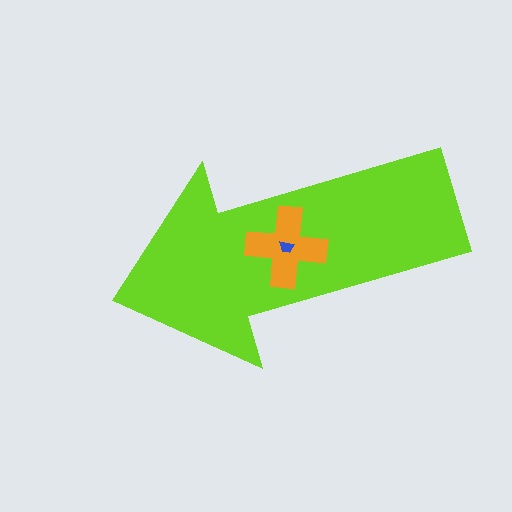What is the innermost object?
The blue trapezoid.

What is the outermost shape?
The lime arrow.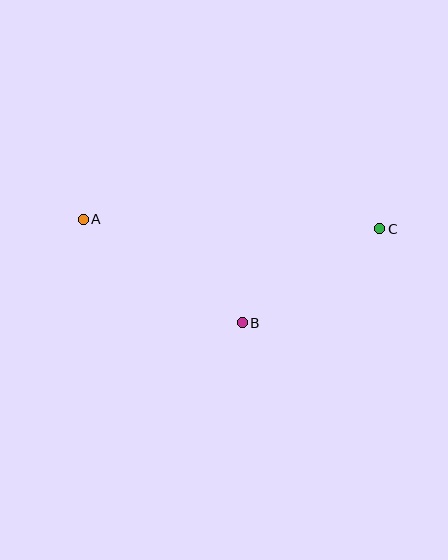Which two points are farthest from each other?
Points A and C are farthest from each other.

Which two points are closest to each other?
Points B and C are closest to each other.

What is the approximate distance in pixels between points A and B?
The distance between A and B is approximately 190 pixels.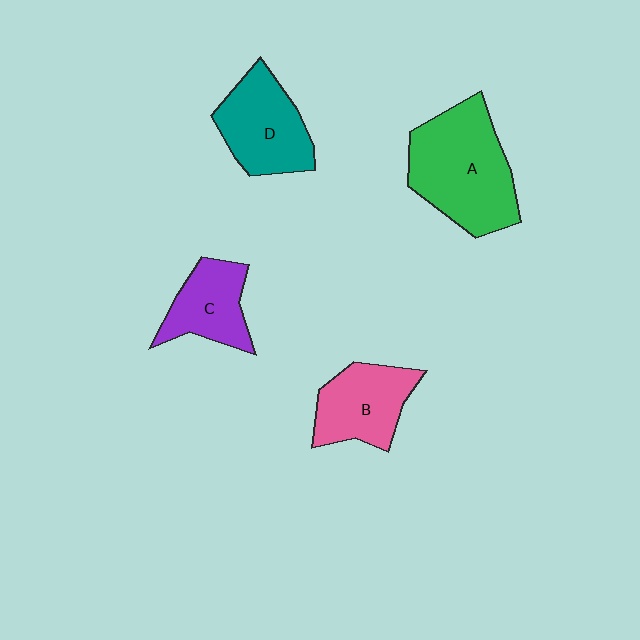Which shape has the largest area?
Shape A (green).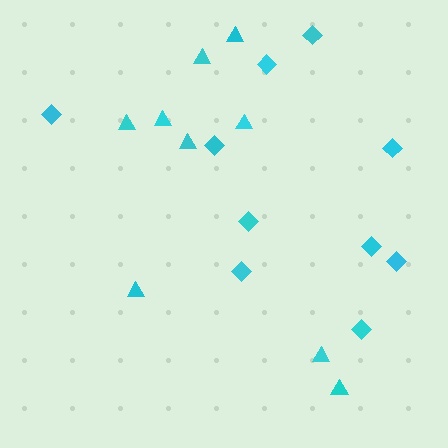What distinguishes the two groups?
There are 2 groups: one group of diamonds (10) and one group of triangles (9).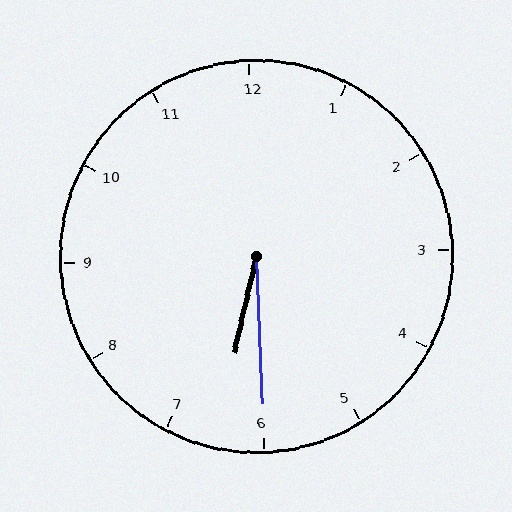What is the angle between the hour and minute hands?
Approximately 15 degrees.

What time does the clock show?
6:30.